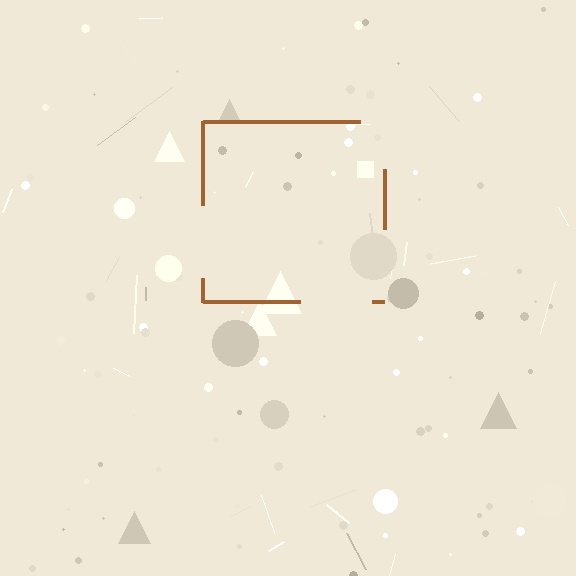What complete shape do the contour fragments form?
The contour fragments form a square.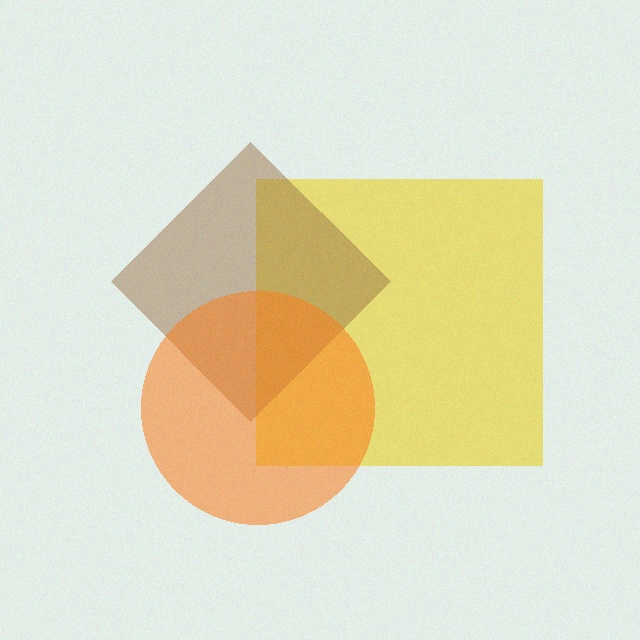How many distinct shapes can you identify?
There are 3 distinct shapes: a yellow square, a brown diamond, an orange circle.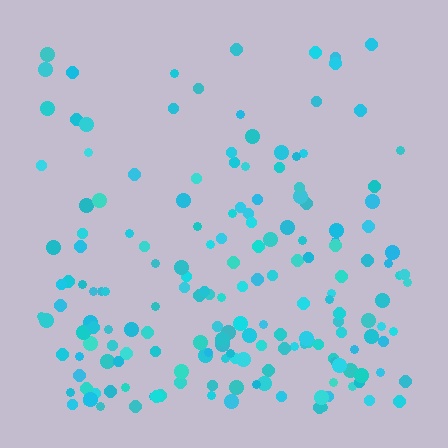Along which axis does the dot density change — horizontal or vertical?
Vertical.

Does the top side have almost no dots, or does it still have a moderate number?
Still a moderate number, just noticeably fewer than the bottom.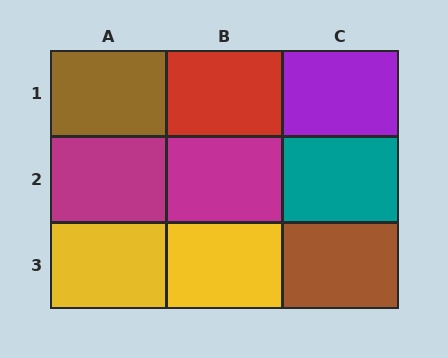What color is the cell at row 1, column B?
Red.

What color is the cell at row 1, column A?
Brown.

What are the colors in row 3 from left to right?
Yellow, yellow, brown.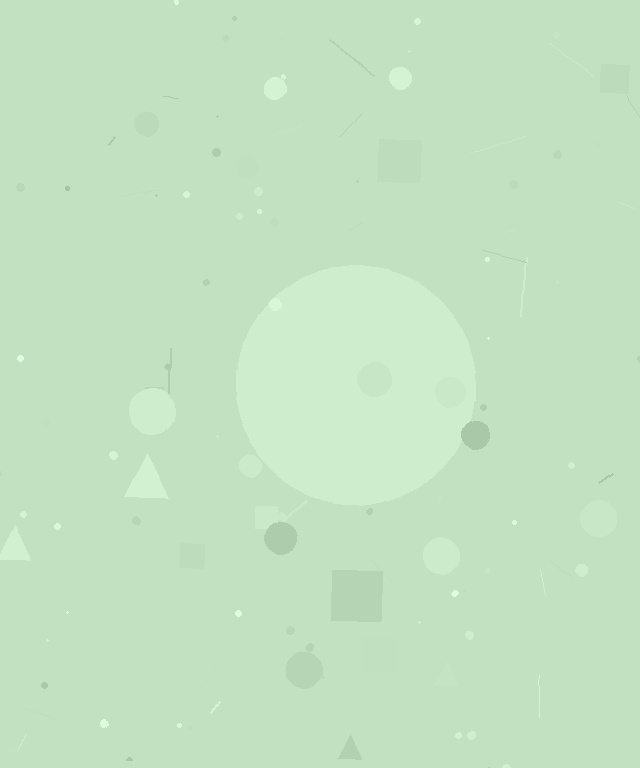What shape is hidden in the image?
A circle is hidden in the image.